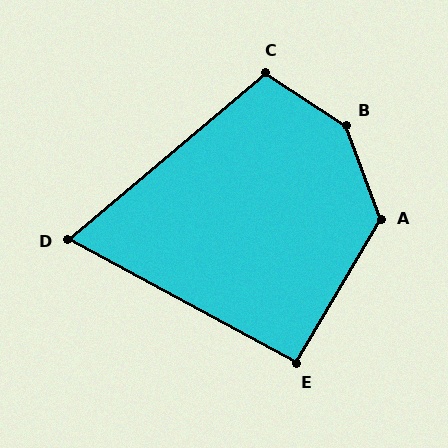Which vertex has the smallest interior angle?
D, at approximately 69 degrees.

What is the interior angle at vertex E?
Approximately 92 degrees (approximately right).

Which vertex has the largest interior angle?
B, at approximately 143 degrees.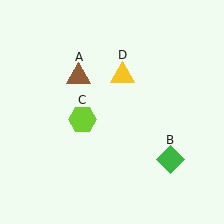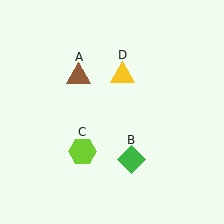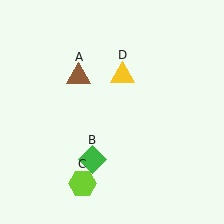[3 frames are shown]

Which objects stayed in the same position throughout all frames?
Brown triangle (object A) and yellow triangle (object D) remained stationary.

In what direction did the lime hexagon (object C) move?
The lime hexagon (object C) moved down.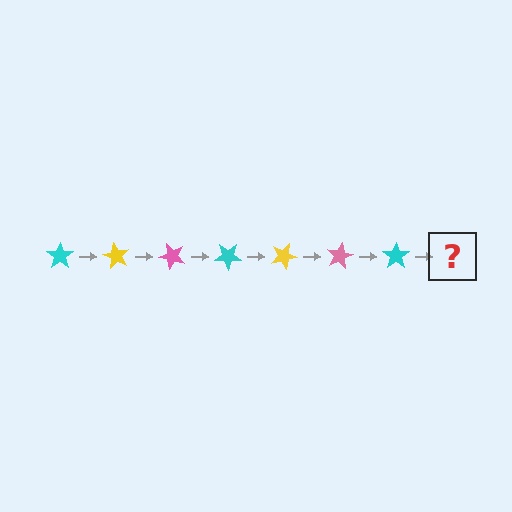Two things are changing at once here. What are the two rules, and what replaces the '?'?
The two rules are that it rotates 60 degrees each step and the color cycles through cyan, yellow, and pink. The '?' should be a yellow star, rotated 420 degrees from the start.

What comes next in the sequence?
The next element should be a yellow star, rotated 420 degrees from the start.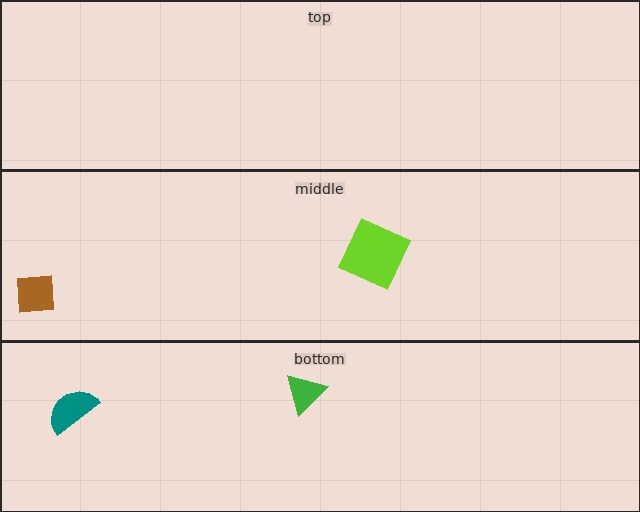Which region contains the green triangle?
The bottom region.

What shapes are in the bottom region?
The teal semicircle, the green triangle.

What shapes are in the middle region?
The lime square, the brown square.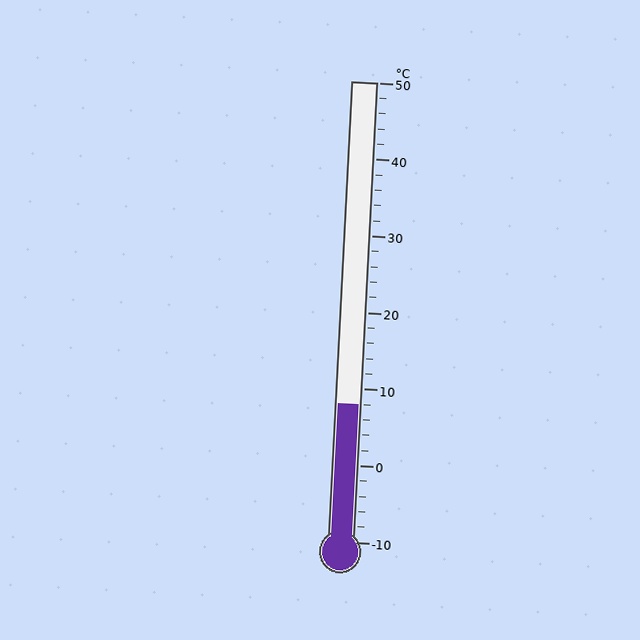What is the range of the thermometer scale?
The thermometer scale ranges from -10°C to 50°C.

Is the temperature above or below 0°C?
The temperature is above 0°C.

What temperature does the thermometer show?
The thermometer shows approximately 8°C.